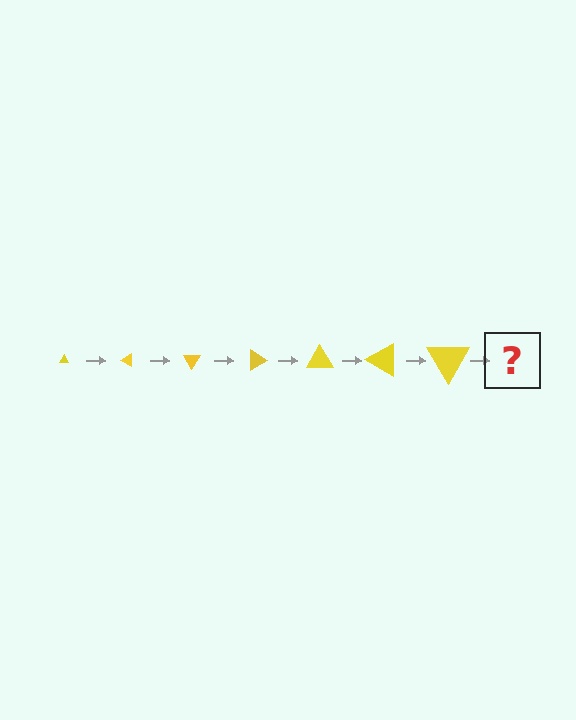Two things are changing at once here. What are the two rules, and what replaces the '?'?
The two rules are that the triangle grows larger each step and it rotates 30 degrees each step. The '?' should be a triangle, larger than the previous one and rotated 210 degrees from the start.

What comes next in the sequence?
The next element should be a triangle, larger than the previous one and rotated 210 degrees from the start.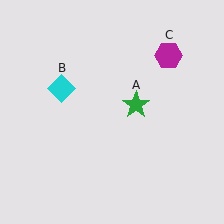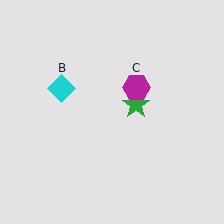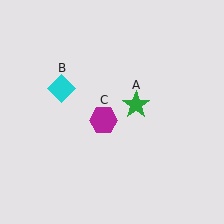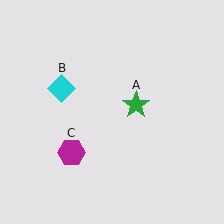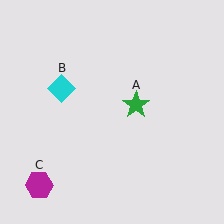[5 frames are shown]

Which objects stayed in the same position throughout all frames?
Green star (object A) and cyan diamond (object B) remained stationary.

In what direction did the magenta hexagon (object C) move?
The magenta hexagon (object C) moved down and to the left.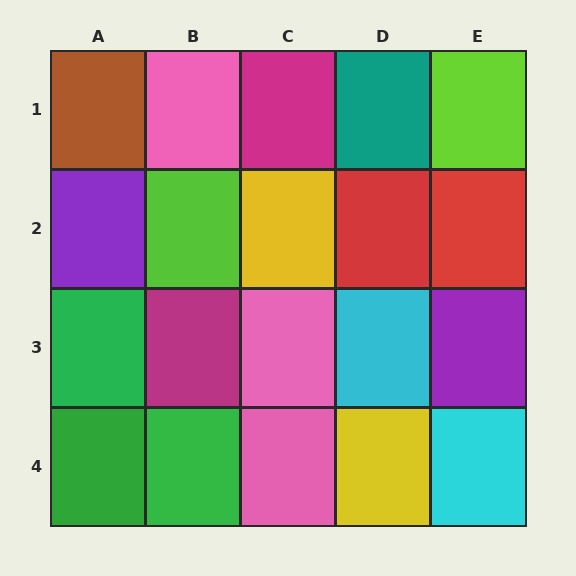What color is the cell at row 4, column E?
Cyan.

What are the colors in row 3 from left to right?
Green, magenta, pink, cyan, purple.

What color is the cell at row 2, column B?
Lime.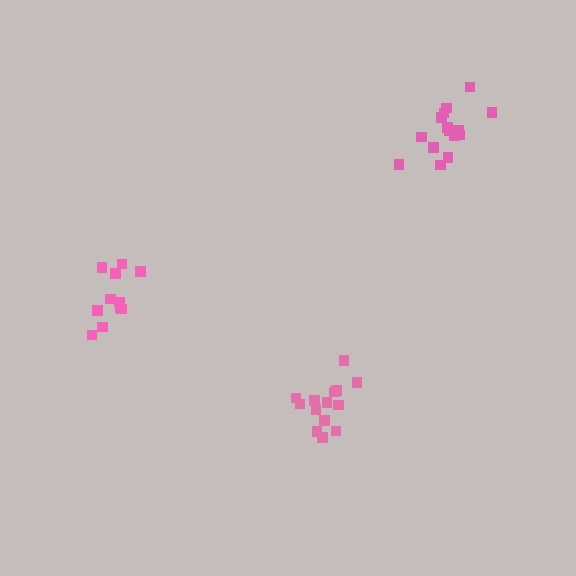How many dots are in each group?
Group 1: 15 dots, Group 2: 14 dots, Group 3: 11 dots (40 total).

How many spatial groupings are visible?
There are 3 spatial groupings.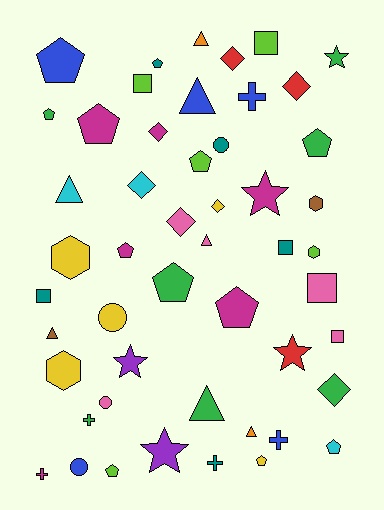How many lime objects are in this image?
There are 5 lime objects.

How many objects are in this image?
There are 50 objects.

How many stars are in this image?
There are 5 stars.